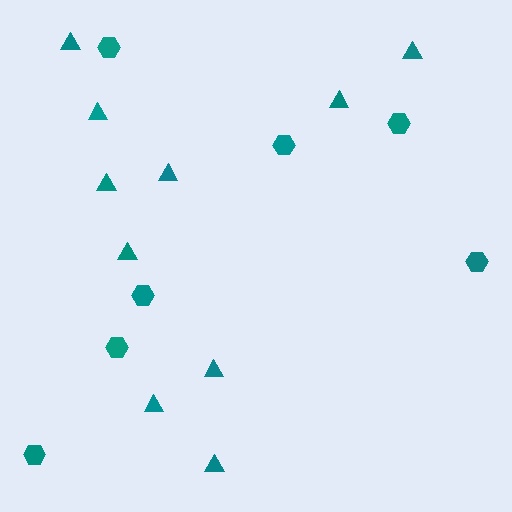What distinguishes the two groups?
There are 2 groups: one group of hexagons (7) and one group of triangles (10).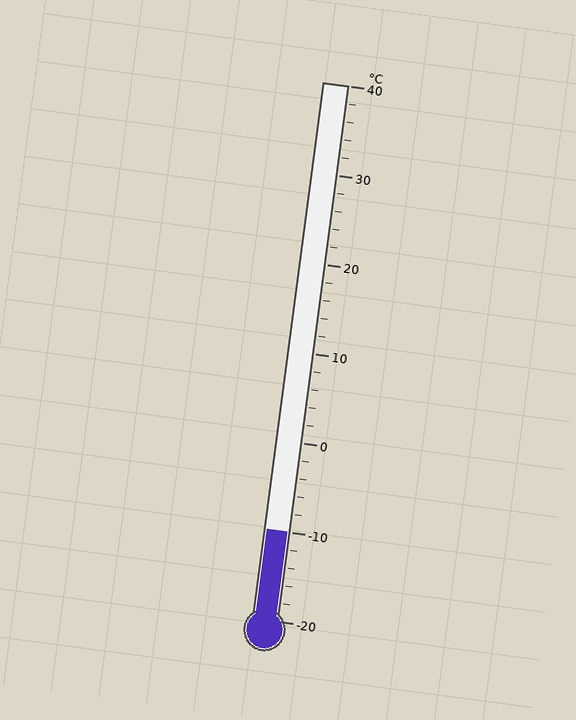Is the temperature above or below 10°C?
The temperature is below 10°C.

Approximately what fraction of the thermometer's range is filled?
The thermometer is filled to approximately 15% of its range.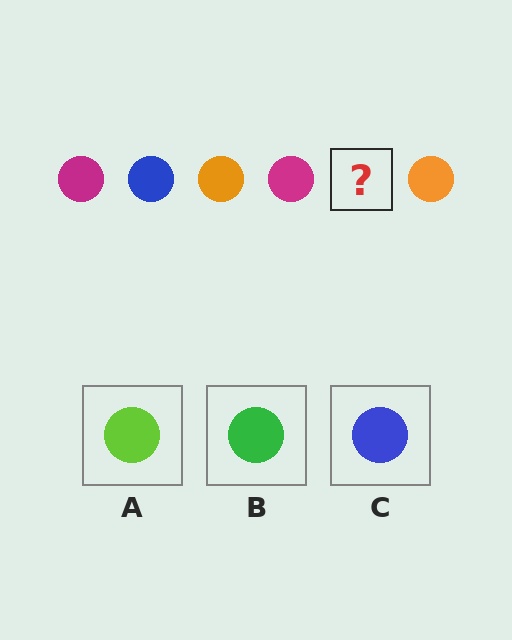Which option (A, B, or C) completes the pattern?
C.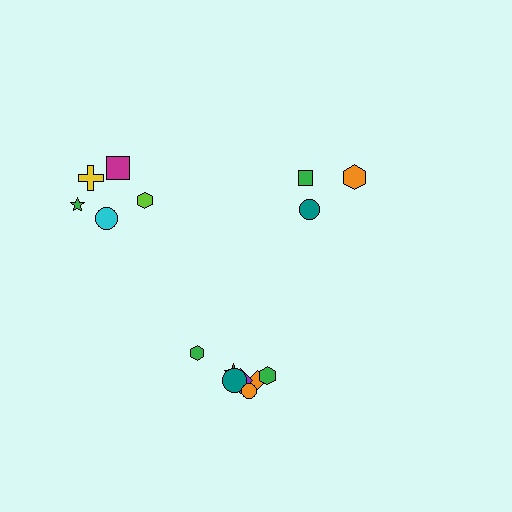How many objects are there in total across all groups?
There are 15 objects.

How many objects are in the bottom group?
There are 7 objects.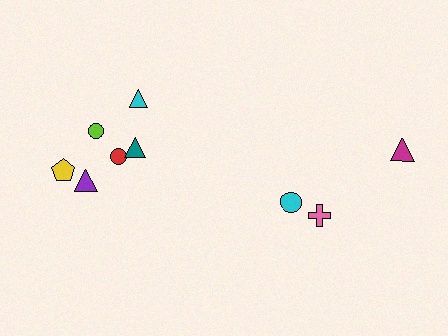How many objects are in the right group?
There are 3 objects.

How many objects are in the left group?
There are 6 objects.